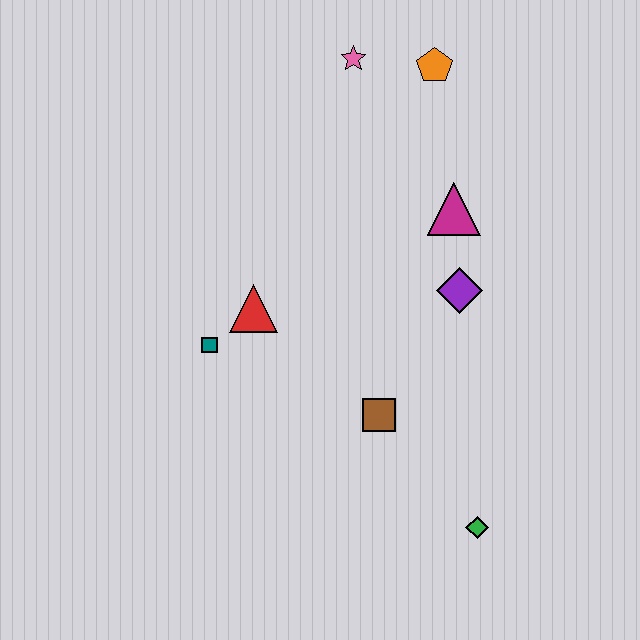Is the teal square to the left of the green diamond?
Yes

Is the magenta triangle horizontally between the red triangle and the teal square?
No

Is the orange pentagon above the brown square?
Yes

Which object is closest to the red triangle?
The teal square is closest to the red triangle.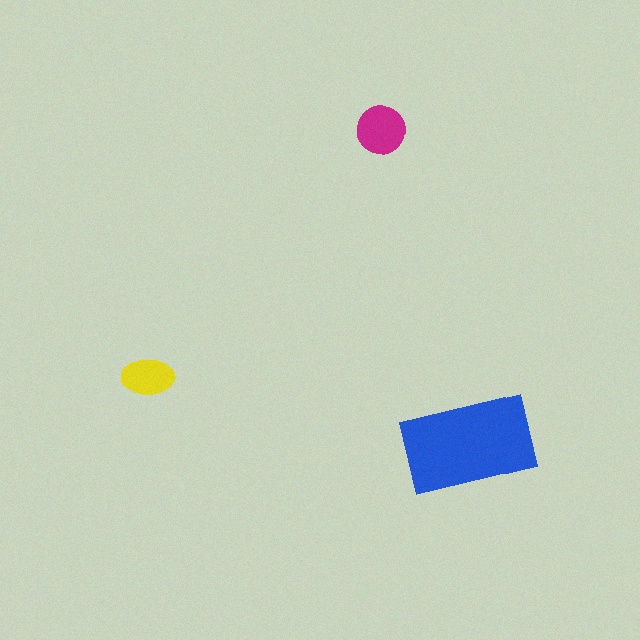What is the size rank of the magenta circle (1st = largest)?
2nd.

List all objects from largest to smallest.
The blue rectangle, the magenta circle, the yellow ellipse.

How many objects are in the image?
There are 3 objects in the image.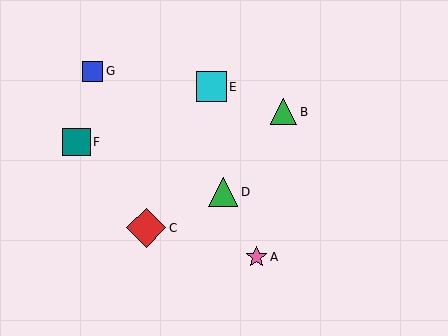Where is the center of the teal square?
The center of the teal square is at (77, 142).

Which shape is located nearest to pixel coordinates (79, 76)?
The blue square (labeled G) at (92, 71) is nearest to that location.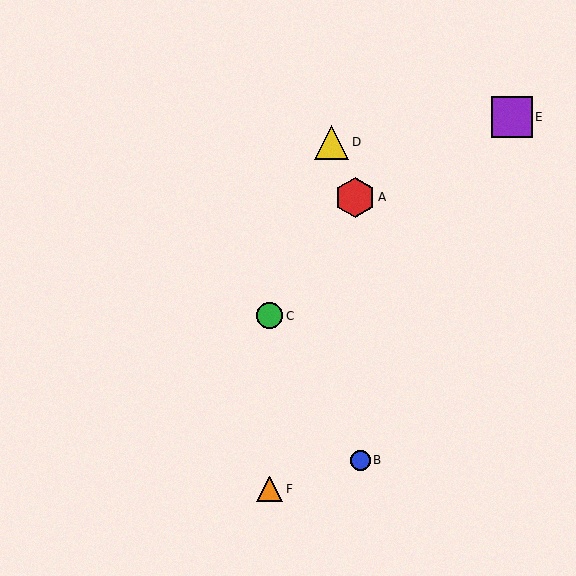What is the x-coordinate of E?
Object E is at x≈512.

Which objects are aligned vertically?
Objects C, F are aligned vertically.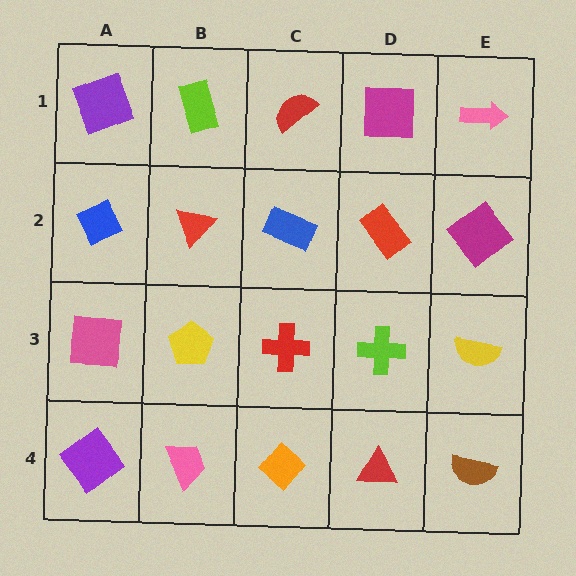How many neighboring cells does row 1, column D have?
3.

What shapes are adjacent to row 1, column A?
A blue diamond (row 2, column A), a lime rectangle (row 1, column B).